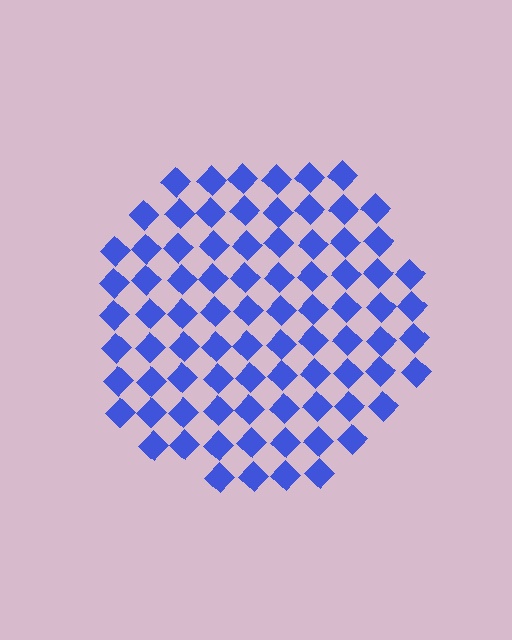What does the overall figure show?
The overall figure shows a circle.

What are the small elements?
The small elements are diamonds.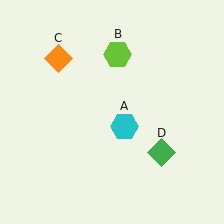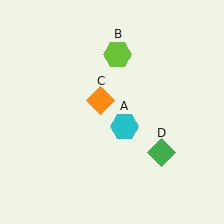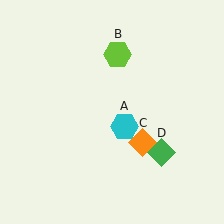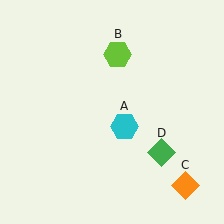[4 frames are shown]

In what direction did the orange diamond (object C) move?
The orange diamond (object C) moved down and to the right.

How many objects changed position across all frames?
1 object changed position: orange diamond (object C).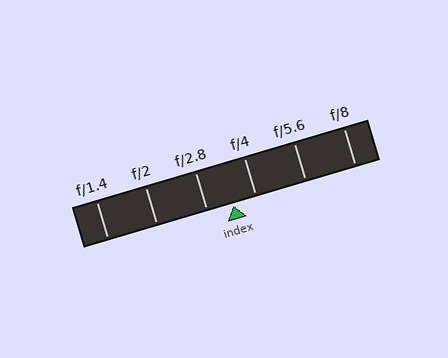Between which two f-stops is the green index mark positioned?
The index mark is between f/2.8 and f/4.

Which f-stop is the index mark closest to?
The index mark is closest to f/4.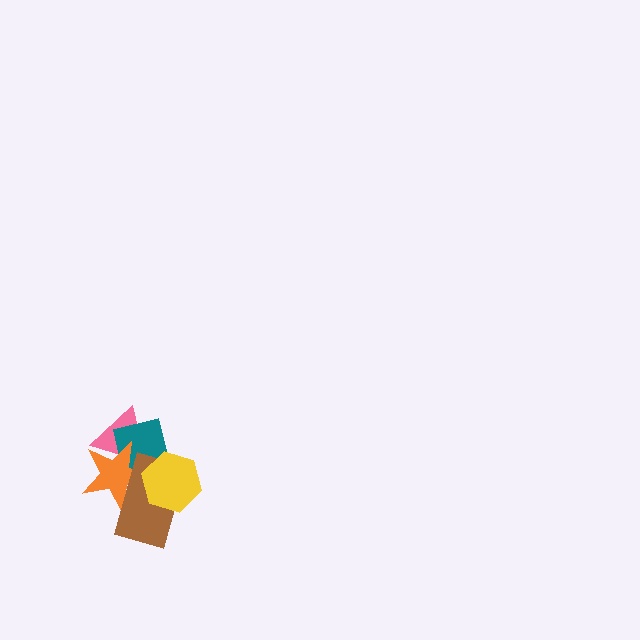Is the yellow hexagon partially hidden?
No, no other shape covers it.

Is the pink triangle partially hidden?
Yes, it is partially covered by another shape.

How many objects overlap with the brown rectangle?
4 objects overlap with the brown rectangle.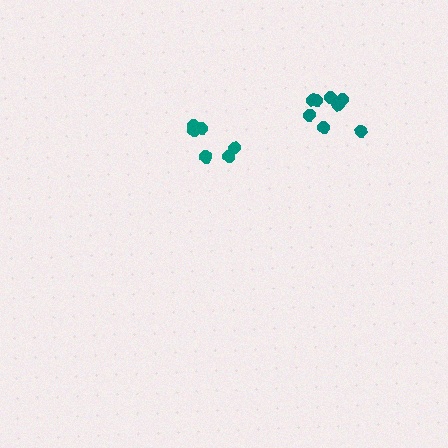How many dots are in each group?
Group 1: 8 dots, Group 2: 6 dots (14 total).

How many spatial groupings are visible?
There are 2 spatial groupings.